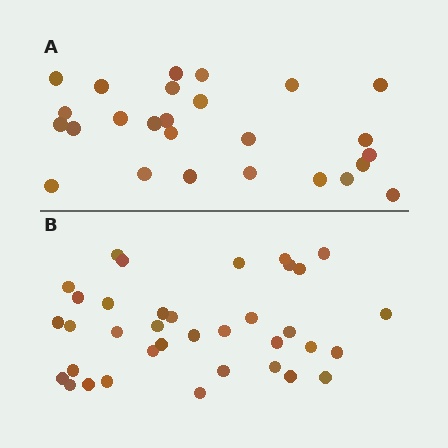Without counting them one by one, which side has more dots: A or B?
Region B (the bottom region) has more dots.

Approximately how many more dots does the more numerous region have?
Region B has roughly 10 or so more dots than region A.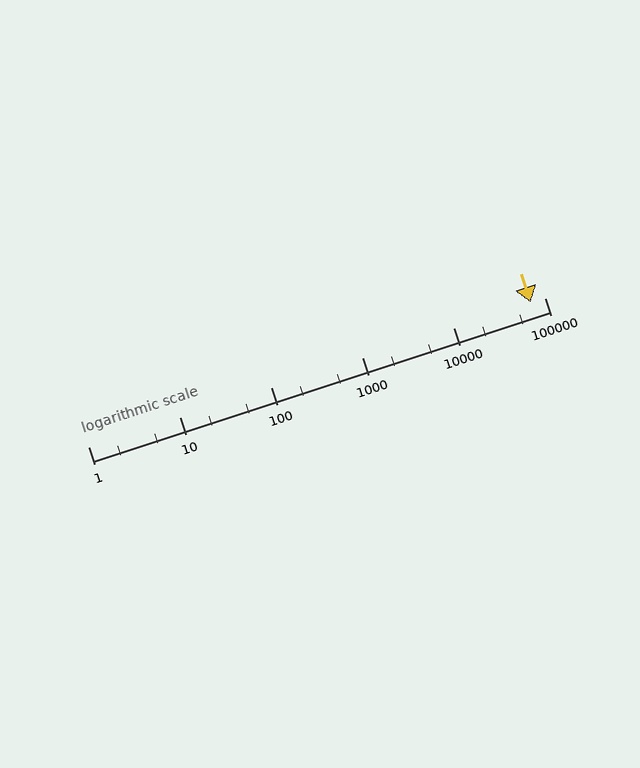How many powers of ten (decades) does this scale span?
The scale spans 5 decades, from 1 to 100000.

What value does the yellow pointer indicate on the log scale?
The pointer indicates approximately 70000.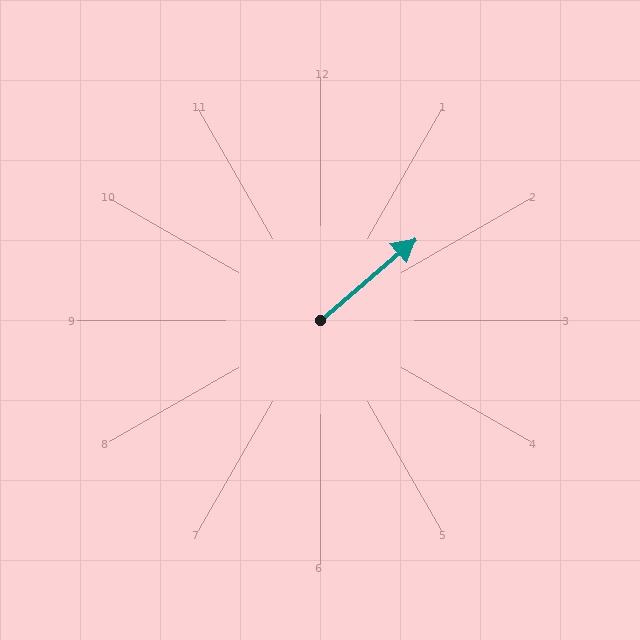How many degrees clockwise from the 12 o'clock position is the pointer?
Approximately 49 degrees.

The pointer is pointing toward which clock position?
Roughly 2 o'clock.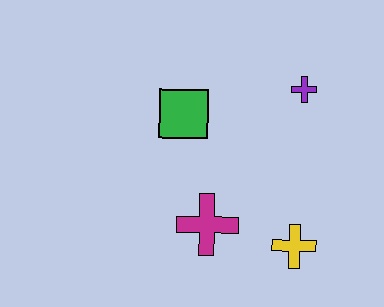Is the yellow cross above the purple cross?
No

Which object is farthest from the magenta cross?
The purple cross is farthest from the magenta cross.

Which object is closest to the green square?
The magenta cross is closest to the green square.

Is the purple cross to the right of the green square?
Yes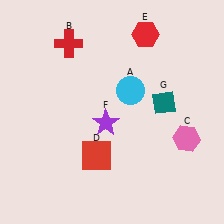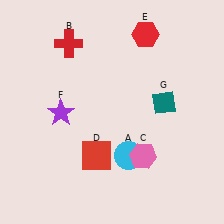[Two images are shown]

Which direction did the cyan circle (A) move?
The cyan circle (A) moved down.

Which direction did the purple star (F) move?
The purple star (F) moved left.